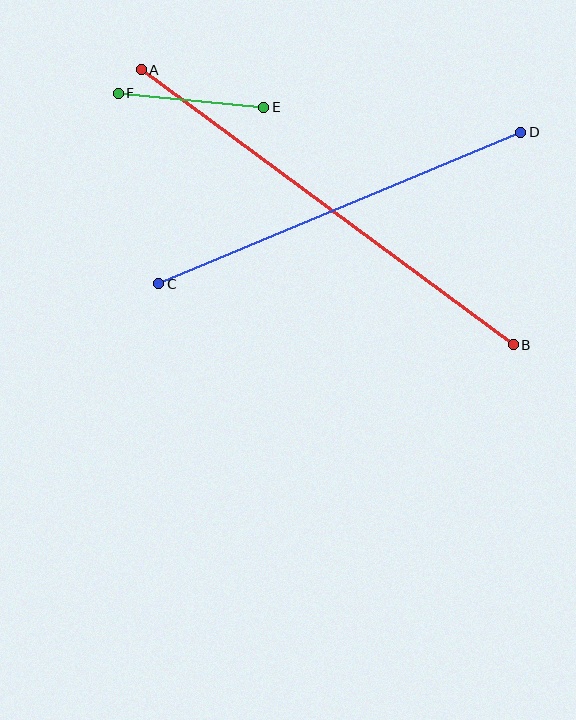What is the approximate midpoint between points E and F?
The midpoint is at approximately (191, 100) pixels.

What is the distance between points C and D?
The distance is approximately 392 pixels.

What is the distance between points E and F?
The distance is approximately 146 pixels.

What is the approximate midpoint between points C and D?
The midpoint is at approximately (340, 208) pixels.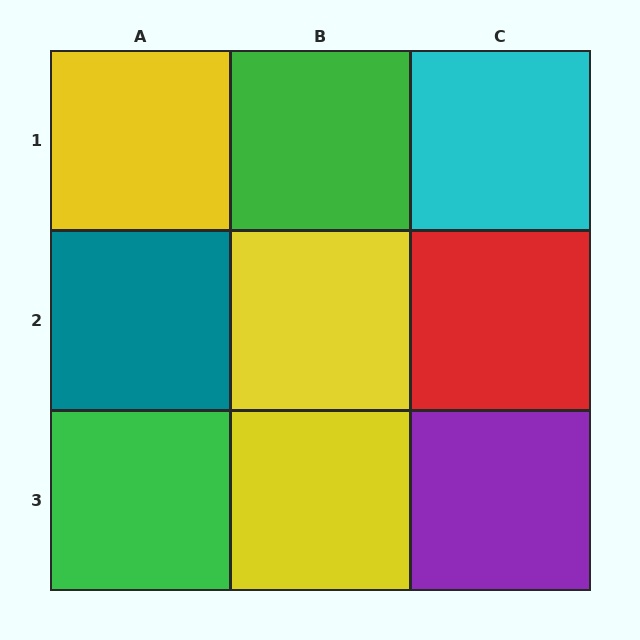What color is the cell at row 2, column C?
Red.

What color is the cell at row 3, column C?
Purple.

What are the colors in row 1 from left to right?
Yellow, green, cyan.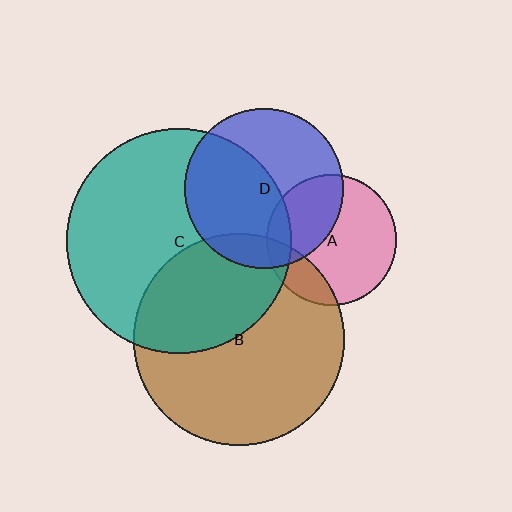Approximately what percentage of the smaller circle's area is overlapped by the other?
Approximately 10%.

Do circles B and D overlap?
Yes.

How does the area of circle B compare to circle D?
Approximately 1.8 times.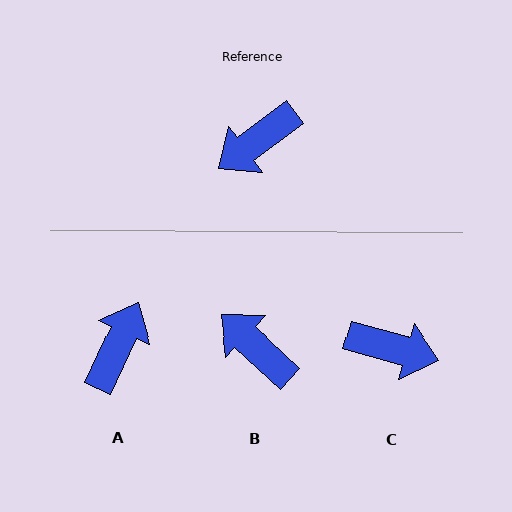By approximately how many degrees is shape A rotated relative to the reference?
Approximately 152 degrees clockwise.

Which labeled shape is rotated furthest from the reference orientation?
A, about 152 degrees away.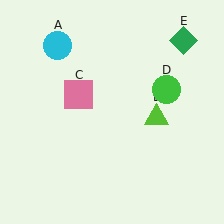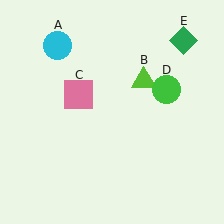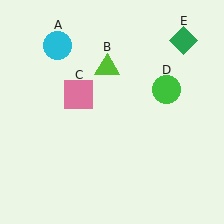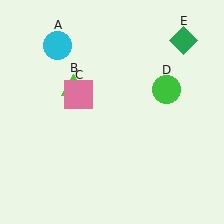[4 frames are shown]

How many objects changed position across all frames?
1 object changed position: lime triangle (object B).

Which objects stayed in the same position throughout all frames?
Cyan circle (object A) and pink square (object C) and green circle (object D) and green diamond (object E) remained stationary.